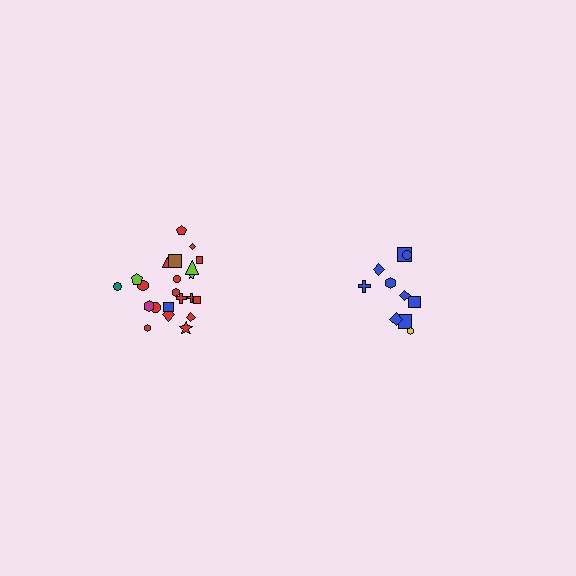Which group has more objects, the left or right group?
The left group.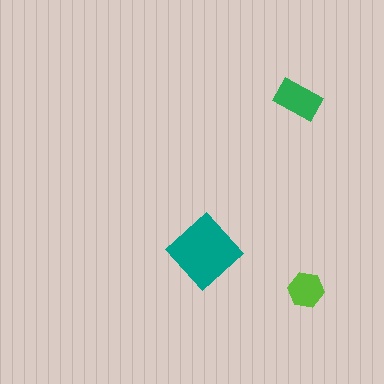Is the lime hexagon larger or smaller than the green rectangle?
Smaller.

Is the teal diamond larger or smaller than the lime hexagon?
Larger.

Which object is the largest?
The teal diamond.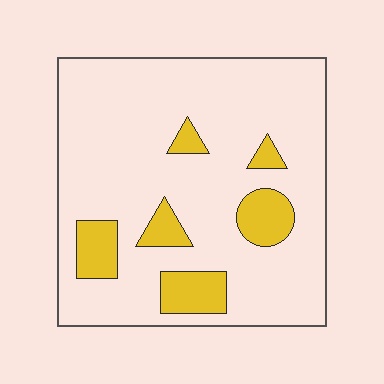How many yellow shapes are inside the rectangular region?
6.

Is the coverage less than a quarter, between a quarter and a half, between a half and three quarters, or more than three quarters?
Less than a quarter.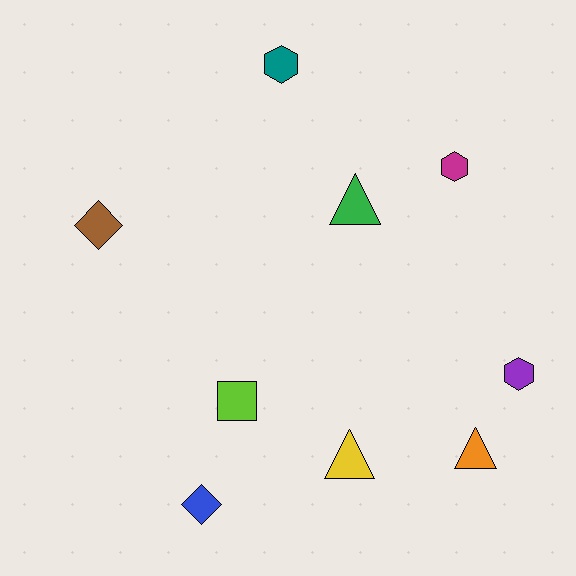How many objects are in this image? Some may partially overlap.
There are 9 objects.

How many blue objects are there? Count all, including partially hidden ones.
There is 1 blue object.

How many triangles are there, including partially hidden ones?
There are 3 triangles.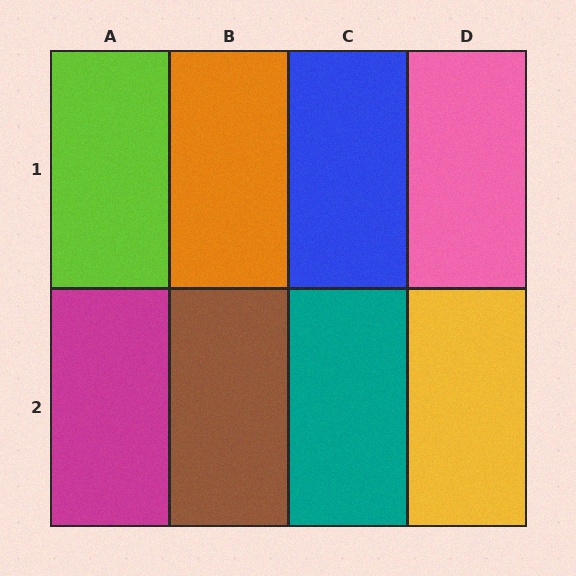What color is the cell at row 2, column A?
Magenta.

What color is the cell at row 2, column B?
Brown.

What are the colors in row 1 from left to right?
Lime, orange, blue, pink.